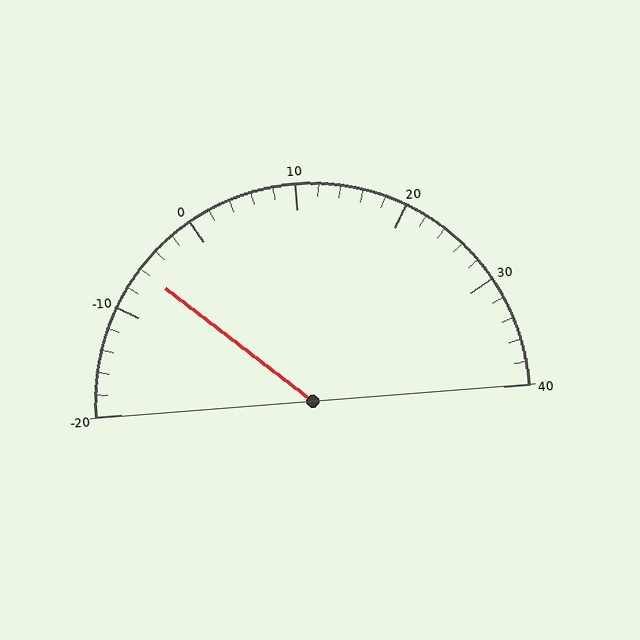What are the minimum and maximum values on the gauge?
The gauge ranges from -20 to 40.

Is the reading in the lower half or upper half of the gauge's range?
The reading is in the lower half of the range (-20 to 40).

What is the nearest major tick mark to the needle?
The nearest major tick mark is -10.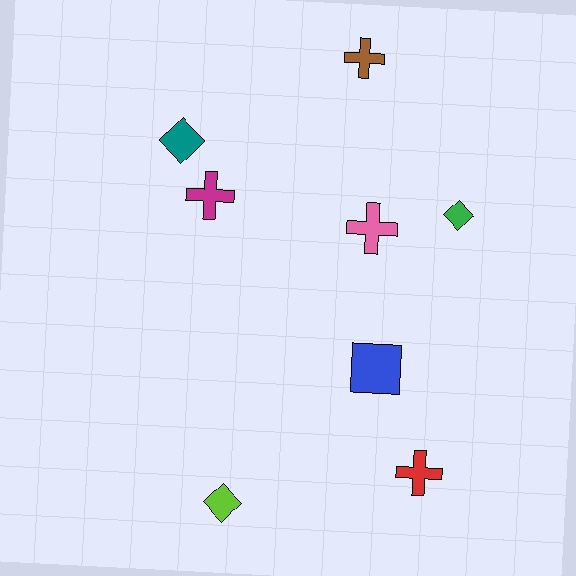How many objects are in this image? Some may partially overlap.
There are 8 objects.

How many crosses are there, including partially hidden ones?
There are 4 crosses.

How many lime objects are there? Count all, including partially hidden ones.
There is 1 lime object.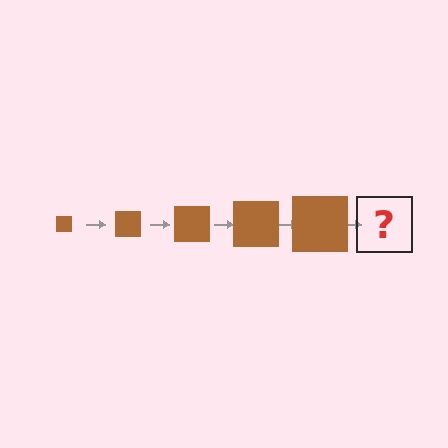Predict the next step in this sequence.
The next step is a brown square, larger than the previous one.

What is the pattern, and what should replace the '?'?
The pattern is that the square gets progressively larger each step. The '?' should be a brown square, larger than the previous one.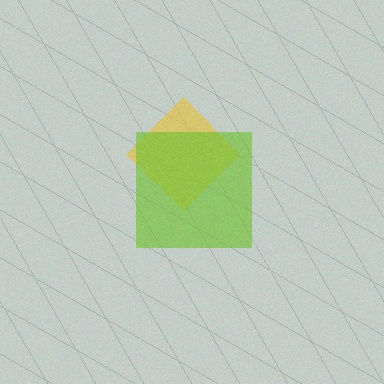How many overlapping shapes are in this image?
There are 2 overlapping shapes in the image.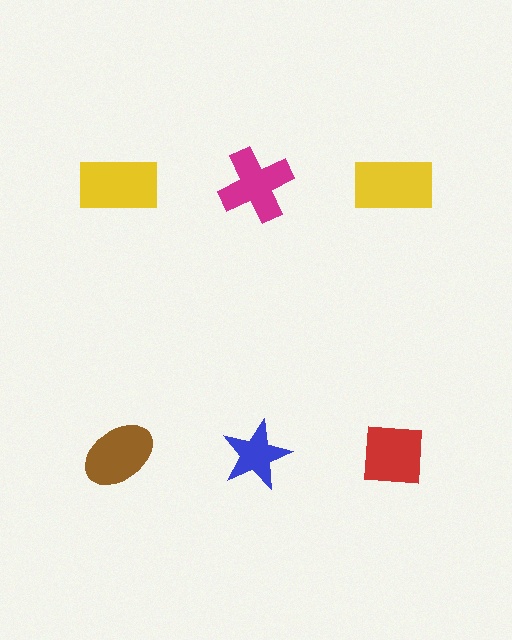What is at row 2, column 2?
A blue star.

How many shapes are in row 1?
3 shapes.